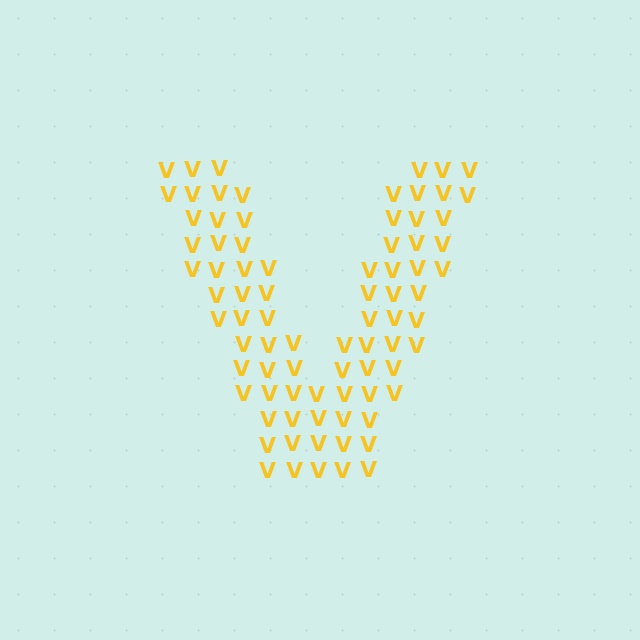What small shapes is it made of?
It is made of small letter V's.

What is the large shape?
The large shape is the letter V.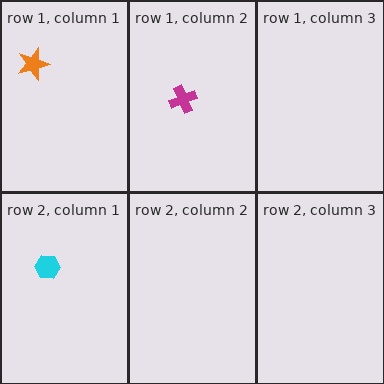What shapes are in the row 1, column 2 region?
The magenta cross.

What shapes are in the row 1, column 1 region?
The orange star.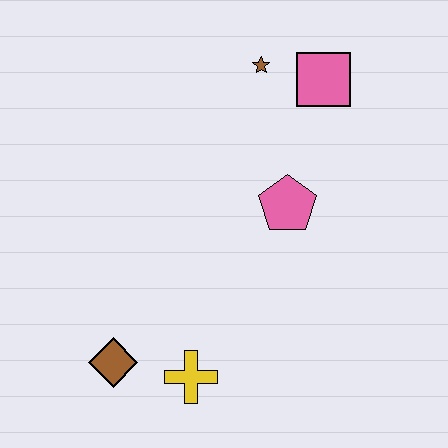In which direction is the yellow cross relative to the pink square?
The yellow cross is below the pink square.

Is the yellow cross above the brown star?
No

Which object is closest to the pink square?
The brown star is closest to the pink square.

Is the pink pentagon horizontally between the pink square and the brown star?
Yes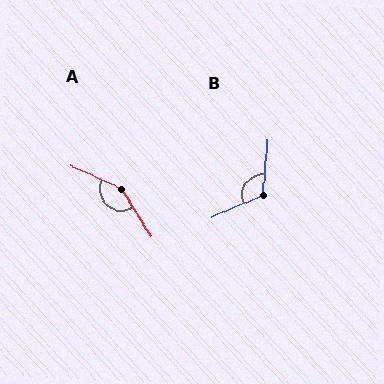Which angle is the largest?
A, at approximately 146 degrees.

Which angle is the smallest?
B, at approximately 118 degrees.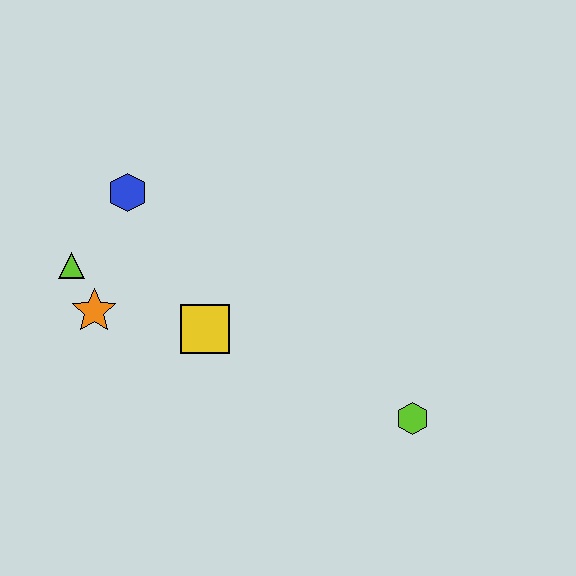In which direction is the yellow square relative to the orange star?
The yellow square is to the right of the orange star.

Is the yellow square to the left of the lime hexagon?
Yes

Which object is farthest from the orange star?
The lime hexagon is farthest from the orange star.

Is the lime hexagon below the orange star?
Yes